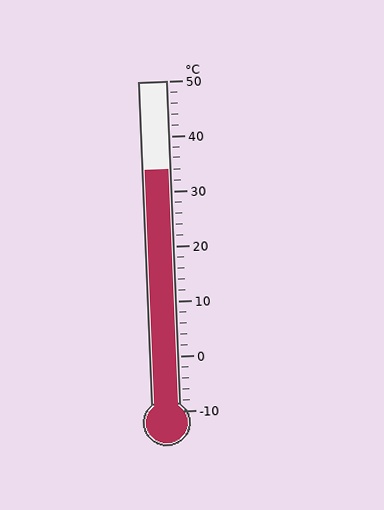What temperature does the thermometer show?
The thermometer shows approximately 34°C.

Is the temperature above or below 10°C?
The temperature is above 10°C.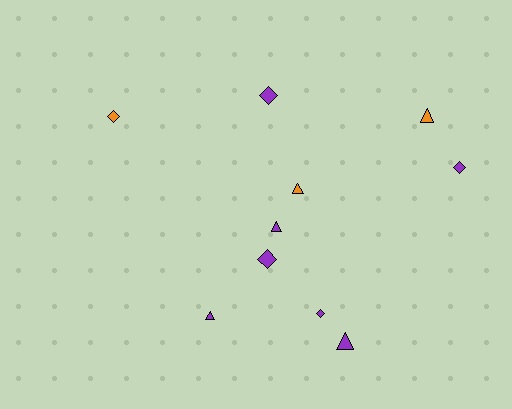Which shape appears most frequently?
Triangle, with 5 objects.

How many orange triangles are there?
There are 2 orange triangles.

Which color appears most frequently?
Purple, with 7 objects.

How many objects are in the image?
There are 10 objects.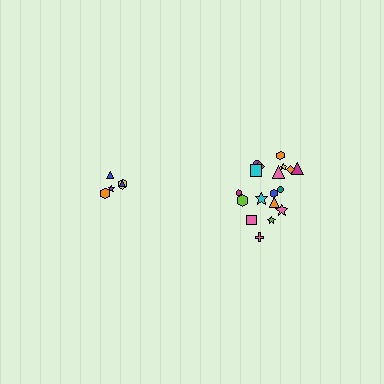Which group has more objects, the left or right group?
The right group.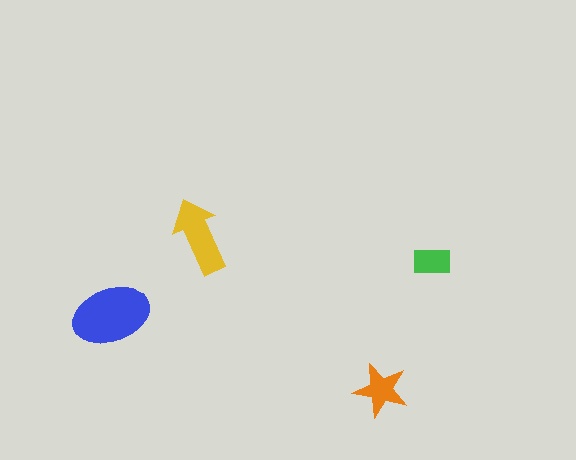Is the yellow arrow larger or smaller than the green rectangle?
Larger.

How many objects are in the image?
There are 4 objects in the image.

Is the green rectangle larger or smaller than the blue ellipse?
Smaller.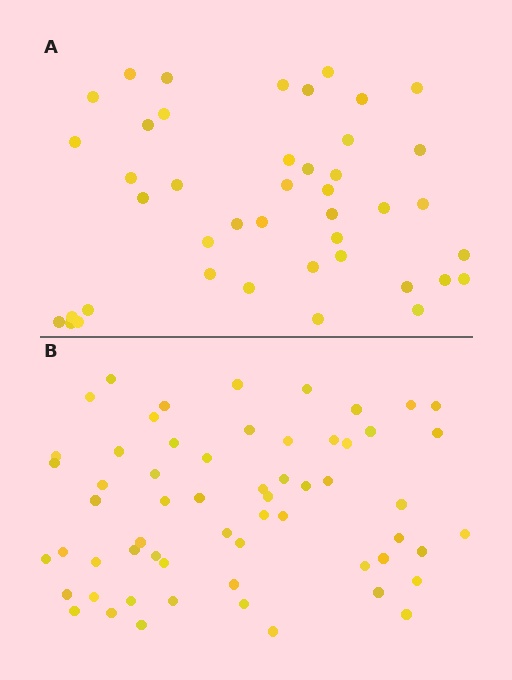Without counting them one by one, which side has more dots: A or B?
Region B (the bottom region) has more dots.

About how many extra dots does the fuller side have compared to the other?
Region B has approximately 15 more dots than region A.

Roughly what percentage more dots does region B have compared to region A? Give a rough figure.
About 40% more.